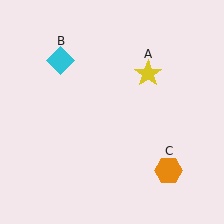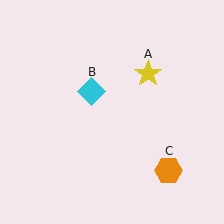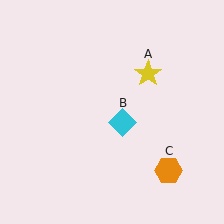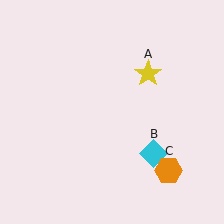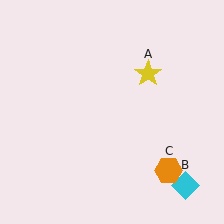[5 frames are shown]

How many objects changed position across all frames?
1 object changed position: cyan diamond (object B).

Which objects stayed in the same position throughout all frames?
Yellow star (object A) and orange hexagon (object C) remained stationary.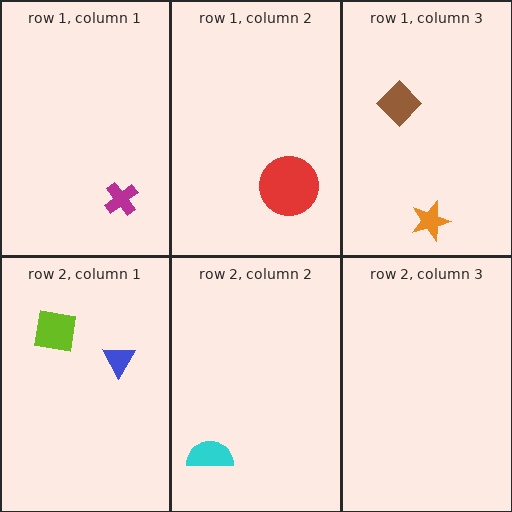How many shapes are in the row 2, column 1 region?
2.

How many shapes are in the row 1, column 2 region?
1.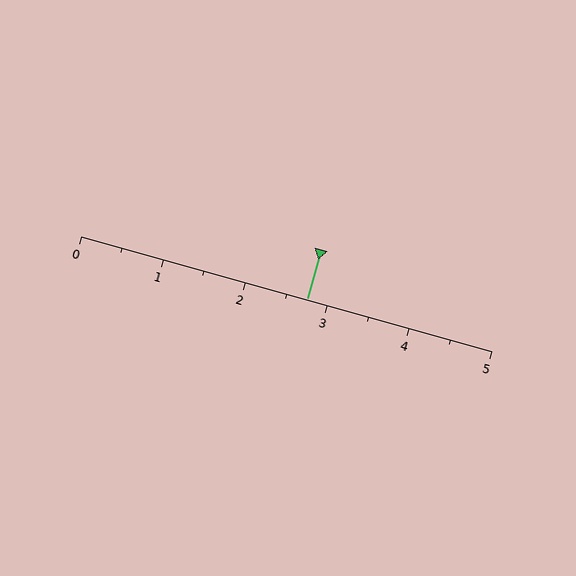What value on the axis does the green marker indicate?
The marker indicates approximately 2.8.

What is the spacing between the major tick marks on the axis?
The major ticks are spaced 1 apart.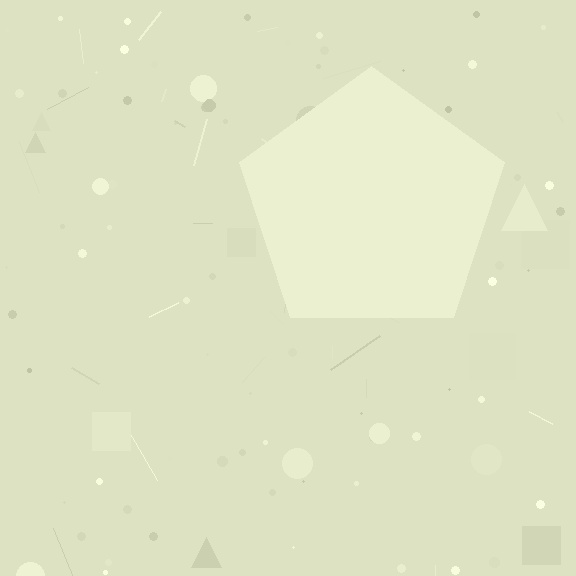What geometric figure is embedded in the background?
A pentagon is embedded in the background.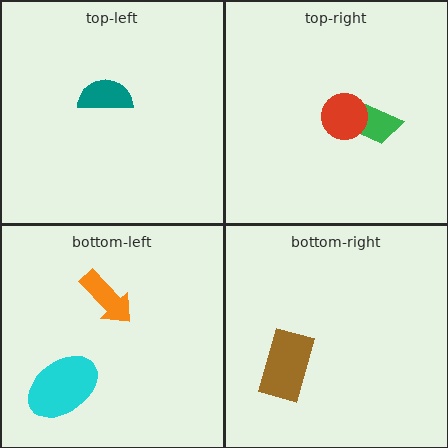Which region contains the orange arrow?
The bottom-left region.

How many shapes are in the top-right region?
2.